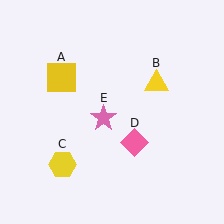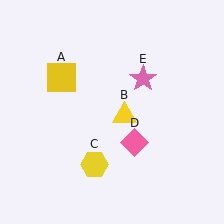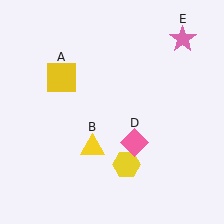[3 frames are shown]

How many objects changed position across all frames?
3 objects changed position: yellow triangle (object B), yellow hexagon (object C), pink star (object E).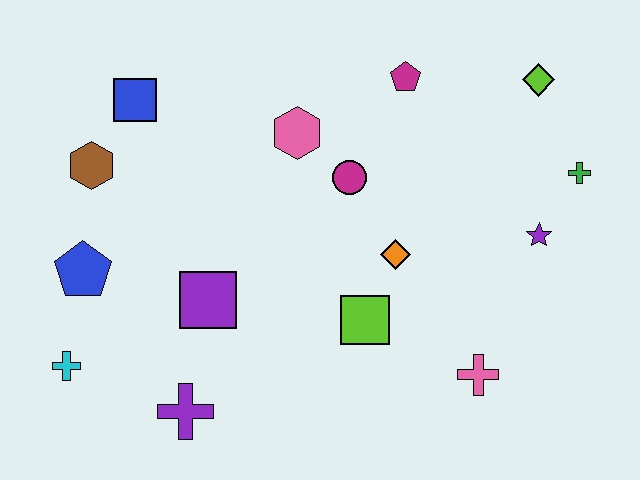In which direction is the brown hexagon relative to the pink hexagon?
The brown hexagon is to the left of the pink hexagon.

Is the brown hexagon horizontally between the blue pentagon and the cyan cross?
No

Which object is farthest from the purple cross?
The lime diamond is farthest from the purple cross.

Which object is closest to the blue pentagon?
The cyan cross is closest to the blue pentagon.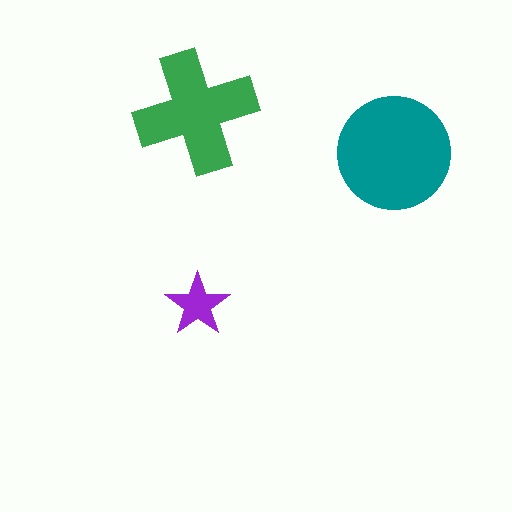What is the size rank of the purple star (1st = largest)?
3rd.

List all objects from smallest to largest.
The purple star, the green cross, the teal circle.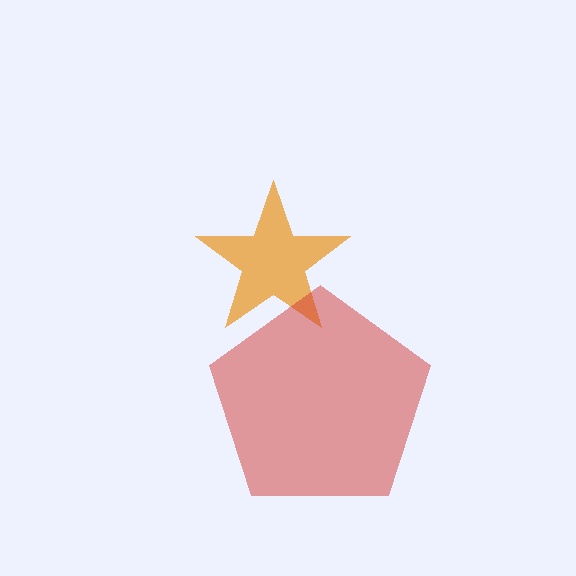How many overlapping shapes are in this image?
There are 2 overlapping shapes in the image.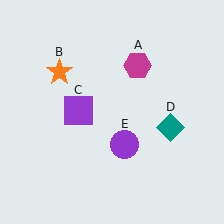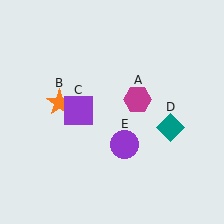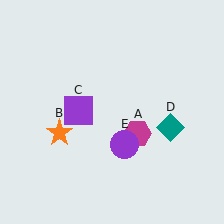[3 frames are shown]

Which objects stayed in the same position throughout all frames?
Purple square (object C) and teal diamond (object D) and purple circle (object E) remained stationary.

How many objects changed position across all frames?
2 objects changed position: magenta hexagon (object A), orange star (object B).